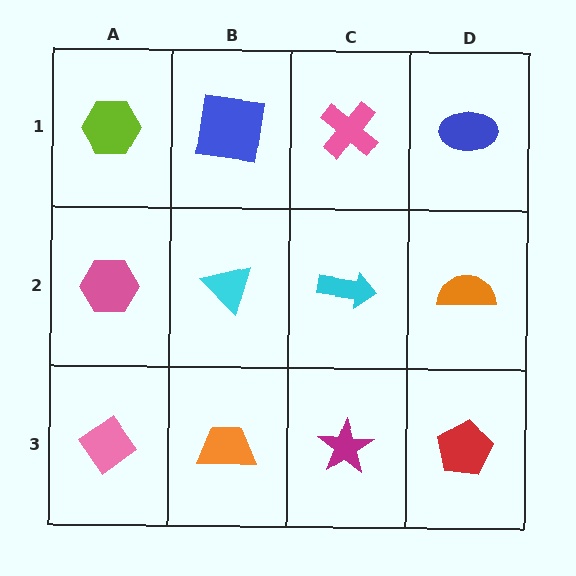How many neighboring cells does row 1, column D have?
2.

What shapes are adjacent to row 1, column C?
A cyan arrow (row 2, column C), a blue square (row 1, column B), a blue ellipse (row 1, column D).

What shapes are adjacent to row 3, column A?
A pink hexagon (row 2, column A), an orange trapezoid (row 3, column B).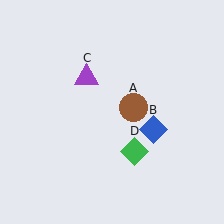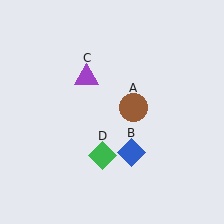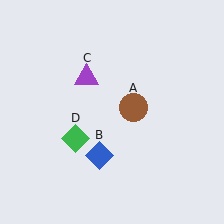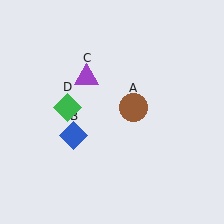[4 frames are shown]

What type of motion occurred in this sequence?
The blue diamond (object B), green diamond (object D) rotated clockwise around the center of the scene.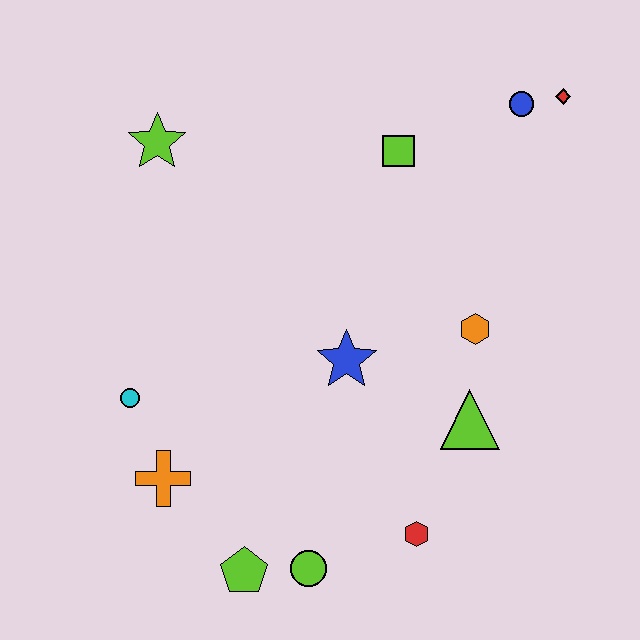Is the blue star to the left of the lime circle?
No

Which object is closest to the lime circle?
The lime pentagon is closest to the lime circle.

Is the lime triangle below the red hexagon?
No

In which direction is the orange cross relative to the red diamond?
The orange cross is to the left of the red diamond.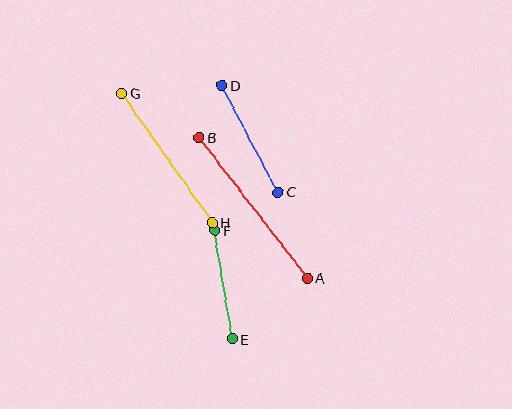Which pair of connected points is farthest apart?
Points A and B are farthest apart.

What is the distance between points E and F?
The distance is approximately 110 pixels.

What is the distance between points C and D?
The distance is approximately 121 pixels.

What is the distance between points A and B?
The distance is approximately 177 pixels.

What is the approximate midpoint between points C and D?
The midpoint is at approximately (250, 139) pixels.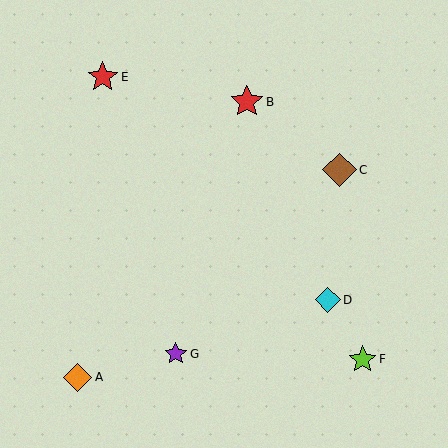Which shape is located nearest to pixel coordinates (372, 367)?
The lime star (labeled F) at (363, 359) is nearest to that location.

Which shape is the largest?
The brown diamond (labeled C) is the largest.